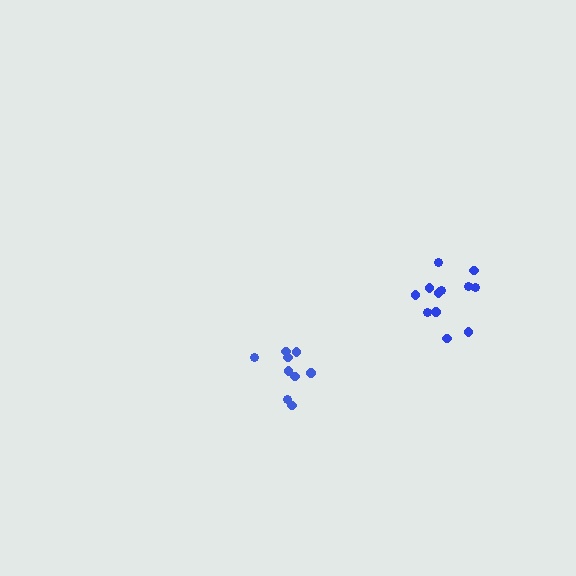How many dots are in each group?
Group 1: 9 dots, Group 2: 12 dots (21 total).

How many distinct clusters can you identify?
There are 2 distinct clusters.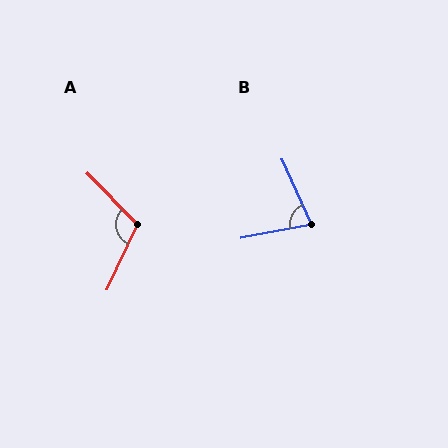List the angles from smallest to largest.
B (77°), A (111°).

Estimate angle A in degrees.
Approximately 111 degrees.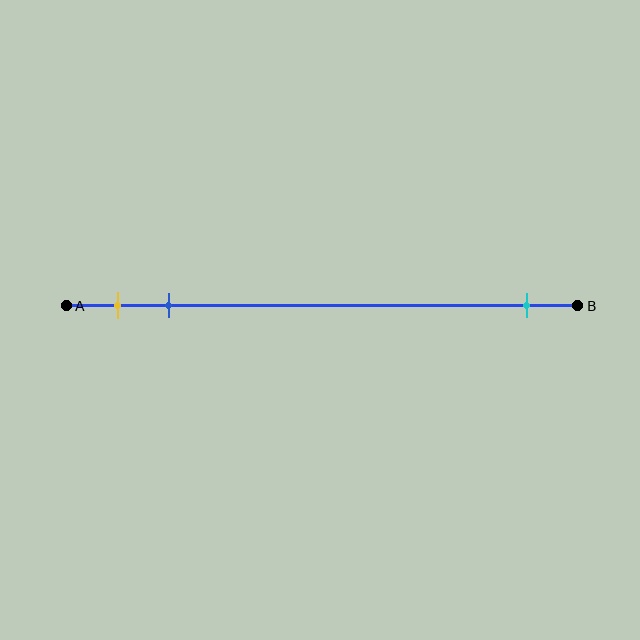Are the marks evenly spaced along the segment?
No, the marks are not evenly spaced.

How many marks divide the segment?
There are 3 marks dividing the segment.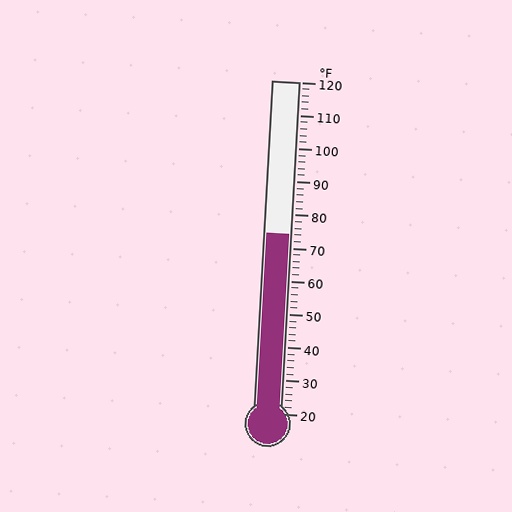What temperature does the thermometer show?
The thermometer shows approximately 74°F.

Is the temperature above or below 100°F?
The temperature is below 100°F.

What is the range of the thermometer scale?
The thermometer scale ranges from 20°F to 120°F.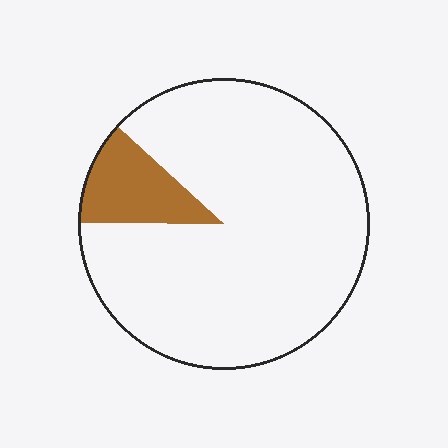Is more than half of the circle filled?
No.